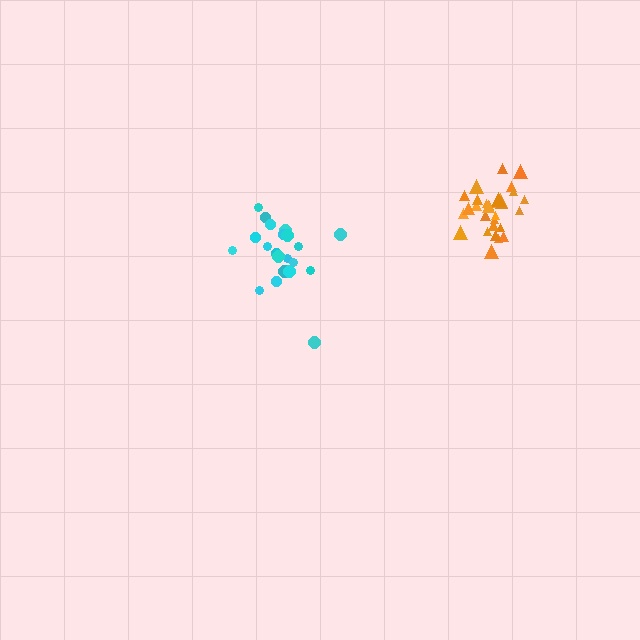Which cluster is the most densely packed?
Orange.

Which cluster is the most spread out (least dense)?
Cyan.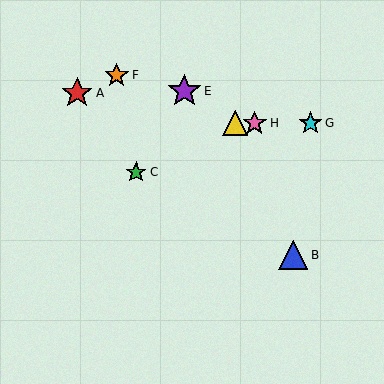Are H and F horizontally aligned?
No, H is at y≈123 and F is at y≈75.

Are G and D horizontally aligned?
Yes, both are at y≈123.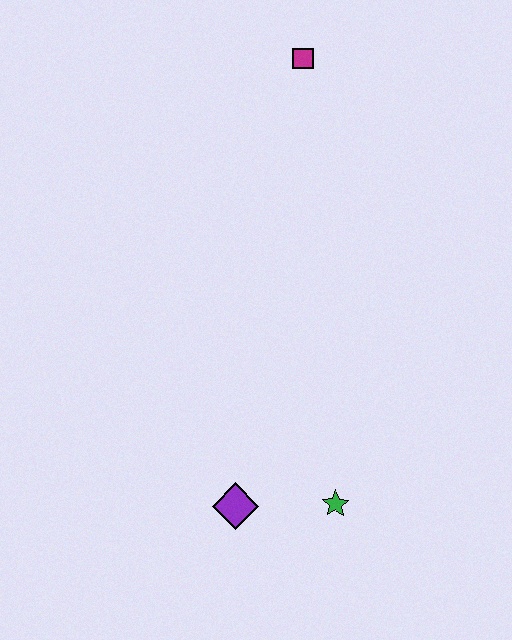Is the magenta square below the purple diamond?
No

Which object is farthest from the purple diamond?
The magenta square is farthest from the purple diamond.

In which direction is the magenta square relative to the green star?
The magenta square is above the green star.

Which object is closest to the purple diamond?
The green star is closest to the purple diamond.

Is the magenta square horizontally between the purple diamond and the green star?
Yes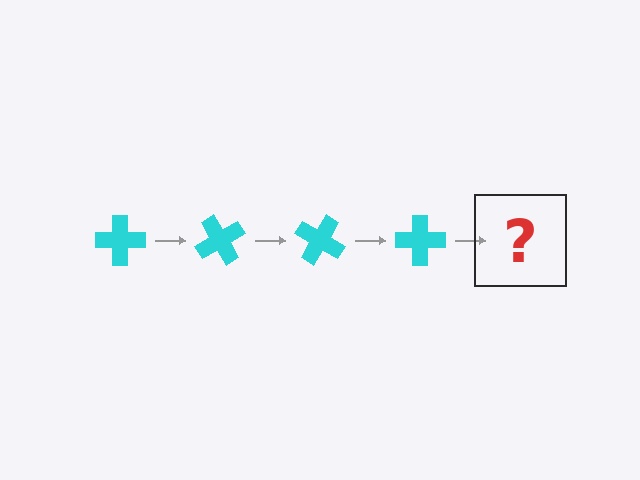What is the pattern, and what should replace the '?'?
The pattern is that the cross rotates 60 degrees each step. The '?' should be a cyan cross rotated 240 degrees.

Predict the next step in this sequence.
The next step is a cyan cross rotated 240 degrees.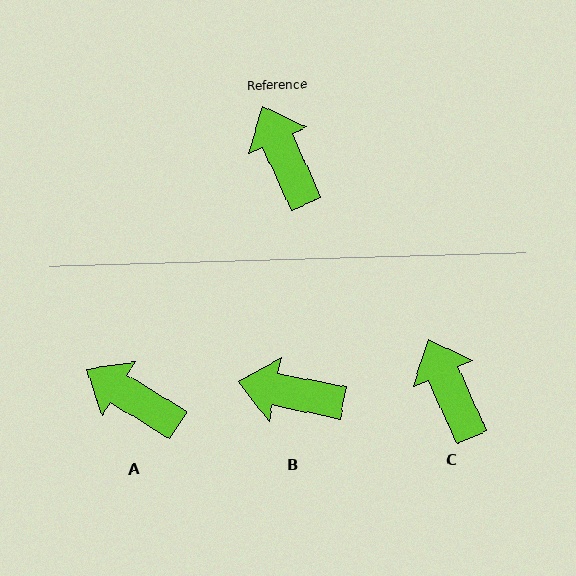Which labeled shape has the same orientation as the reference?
C.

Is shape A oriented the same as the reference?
No, it is off by about 35 degrees.